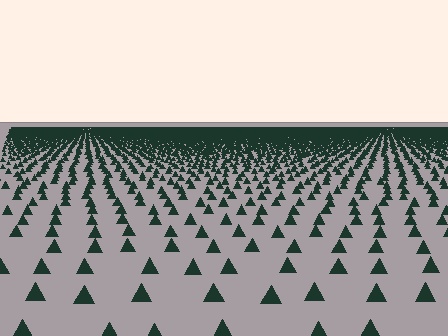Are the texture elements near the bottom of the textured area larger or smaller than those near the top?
Larger. Near the bottom, elements are closer to the viewer and appear at a bigger on-screen size.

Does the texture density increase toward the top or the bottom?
Density increases toward the top.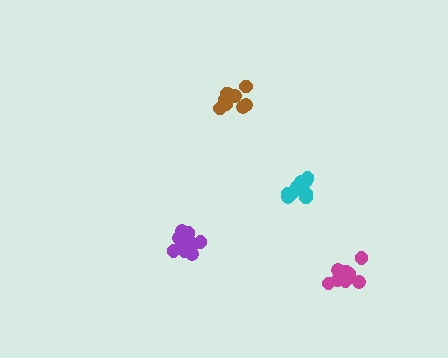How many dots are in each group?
Group 1: 10 dots, Group 2: 11 dots, Group 3: 12 dots, Group 4: 9 dots (42 total).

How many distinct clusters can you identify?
There are 4 distinct clusters.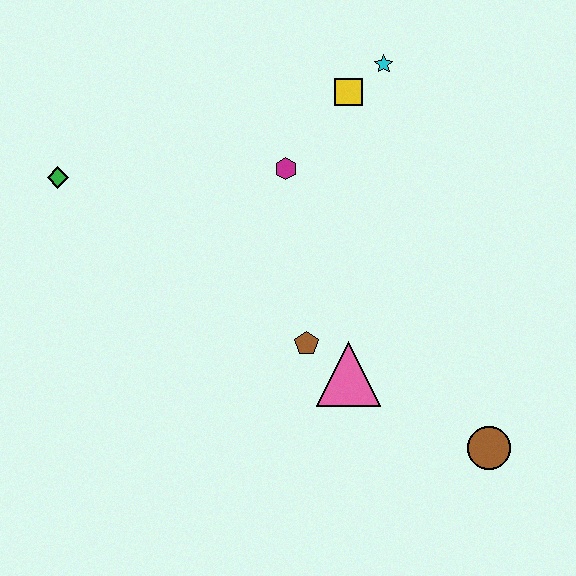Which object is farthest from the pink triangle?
The green diamond is farthest from the pink triangle.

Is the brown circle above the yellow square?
No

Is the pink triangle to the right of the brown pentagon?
Yes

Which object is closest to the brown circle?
The pink triangle is closest to the brown circle.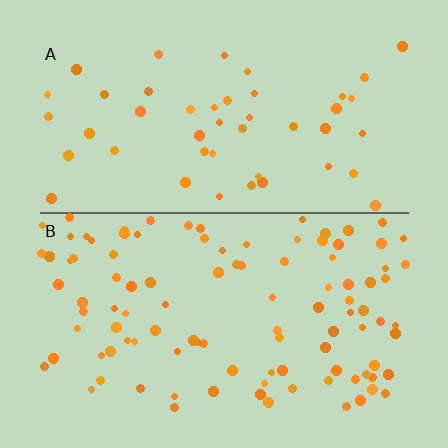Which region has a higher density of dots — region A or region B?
B (the bottom).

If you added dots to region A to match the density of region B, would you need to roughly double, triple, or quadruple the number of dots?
Approximately double.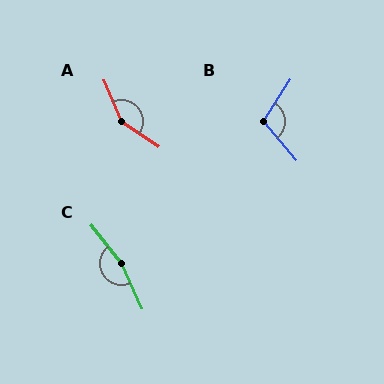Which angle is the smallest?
B, at approximately 108 degrees.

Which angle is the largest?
C, at approximately 166 degrees.